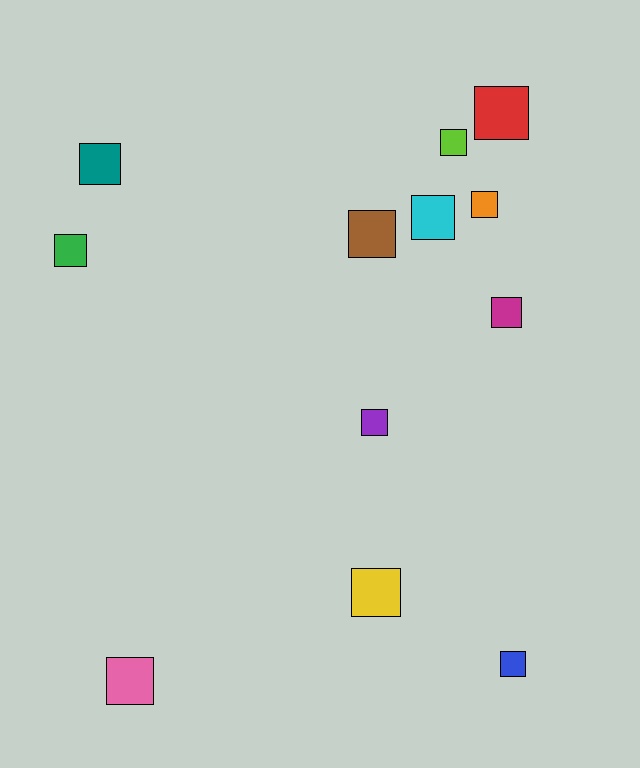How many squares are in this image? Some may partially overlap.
There are 12 squares.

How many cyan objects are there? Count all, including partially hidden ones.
There is 1 cyan object.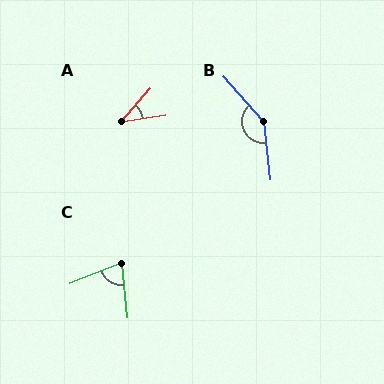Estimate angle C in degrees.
Approximately 74 degrees.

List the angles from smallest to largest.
A (41°), C (74°), B (145°).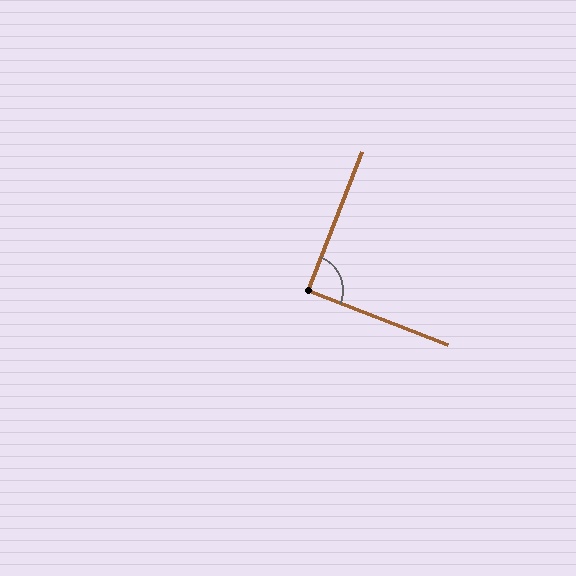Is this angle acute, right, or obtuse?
It is approximately a right angle.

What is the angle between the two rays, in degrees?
Approximately 90 degrees.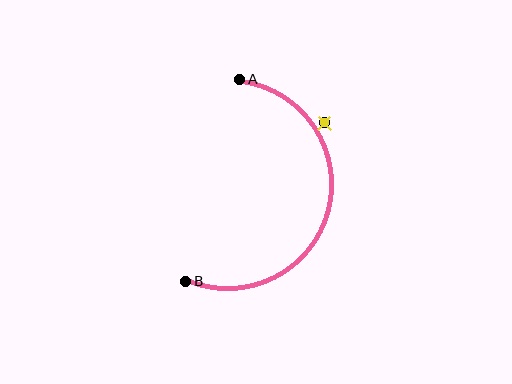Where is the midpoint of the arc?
The arc midpoint is the point on the curve farthest from the straight line joining A and B. It sits to the right of that line.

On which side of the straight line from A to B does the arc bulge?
The arc bulges to the right of the straight line connecting A and B.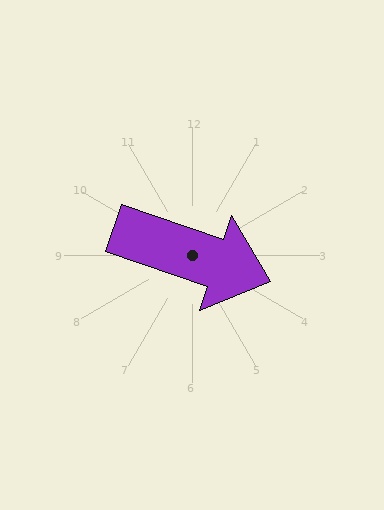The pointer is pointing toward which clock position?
Roughly 4 o'clock.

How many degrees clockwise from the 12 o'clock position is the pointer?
Approximately 109 degrees.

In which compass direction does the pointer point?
East.